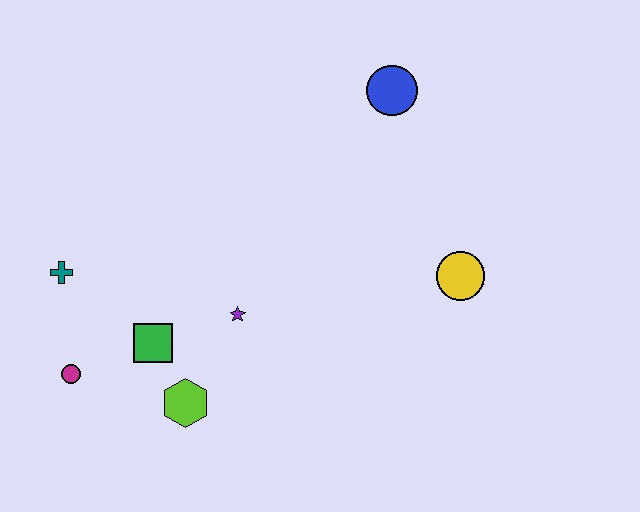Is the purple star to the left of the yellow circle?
Yes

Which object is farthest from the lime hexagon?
The blue circle is farthest from the lime hexagon.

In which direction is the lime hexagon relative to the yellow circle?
The lime hexagon is to the left of the yellow circle.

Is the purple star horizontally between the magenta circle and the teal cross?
No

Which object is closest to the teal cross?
The magenta circle is closest to the teal cross.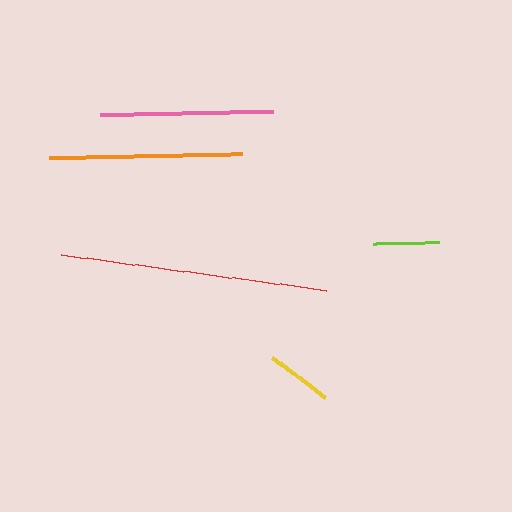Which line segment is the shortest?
The lime line is the shortest at approximately 66 pixels.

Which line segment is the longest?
The red line is the longest at approximately 267 pixels.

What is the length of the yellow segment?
The yellow segment is approximately 66 pixels long.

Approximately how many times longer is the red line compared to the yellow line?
The red line is approximately 4.1 times the length of the yellow line.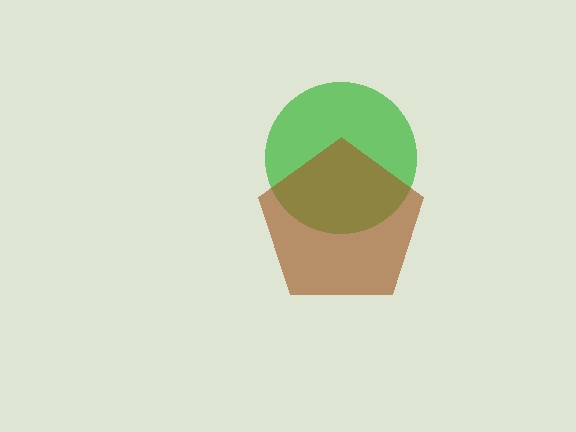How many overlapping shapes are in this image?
There are 2 overlapping shapes in the image.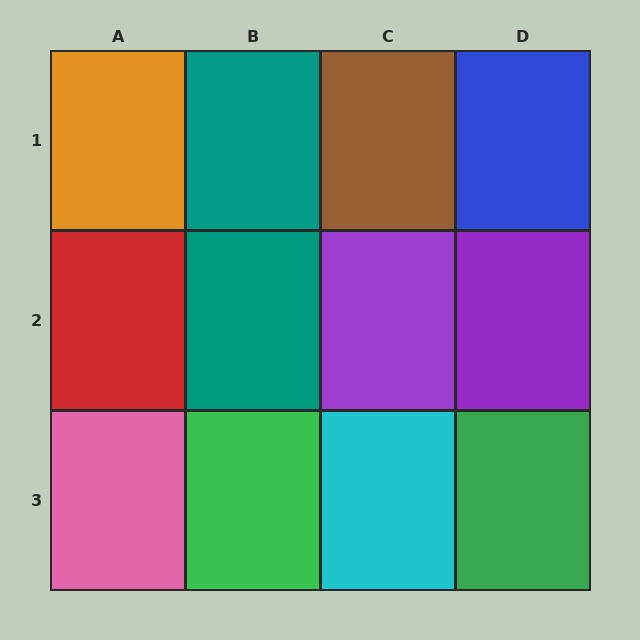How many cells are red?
1 cell is red.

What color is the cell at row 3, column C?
Cyan.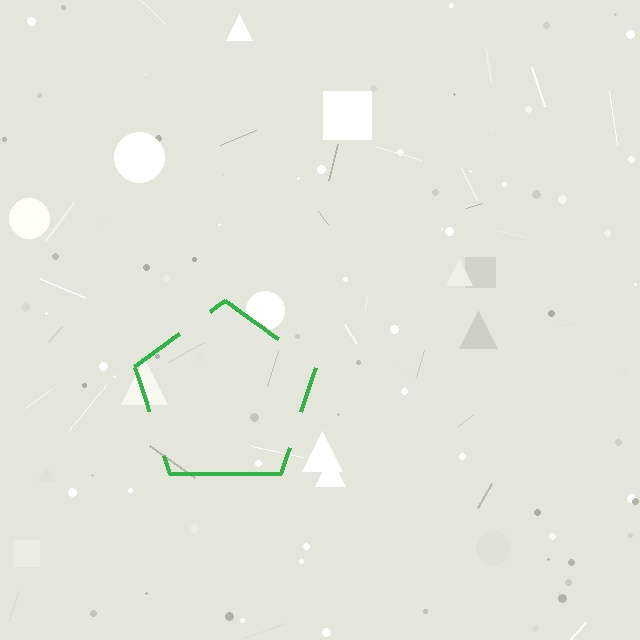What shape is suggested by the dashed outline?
The dashed outline suggests a pentagon.